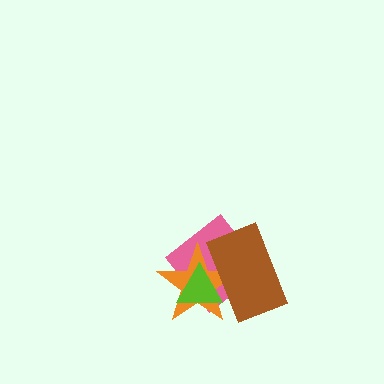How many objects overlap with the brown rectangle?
3 objects overlap with the brown rectangle.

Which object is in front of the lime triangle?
The brown rectangle is in front of the lime triangle.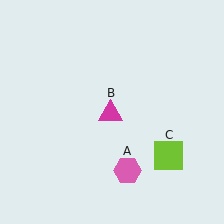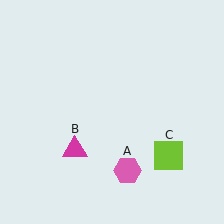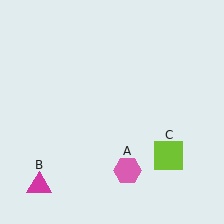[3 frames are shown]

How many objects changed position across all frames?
1 object changed position: magenta triangle (object B).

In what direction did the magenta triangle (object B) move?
The magenta triangle (object B) moved down and to the left.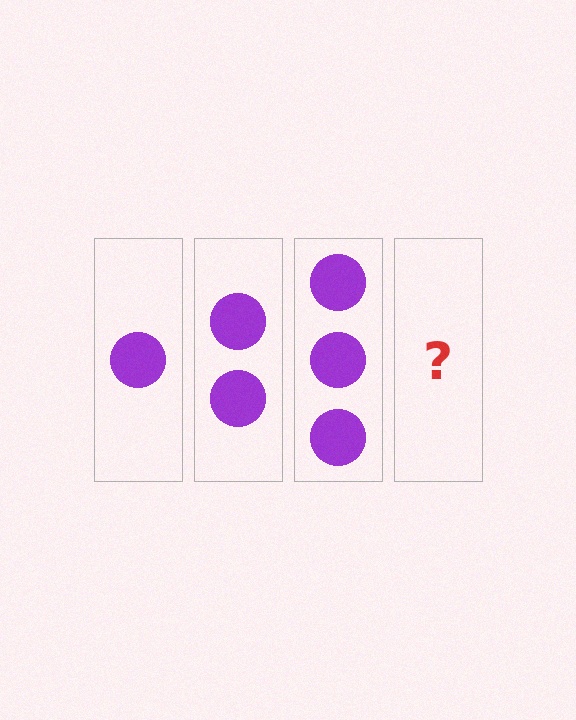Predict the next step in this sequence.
The next step is 4 circles.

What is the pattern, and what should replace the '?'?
The pattern is that each step adds one more circle. The '?' should be 4 circles.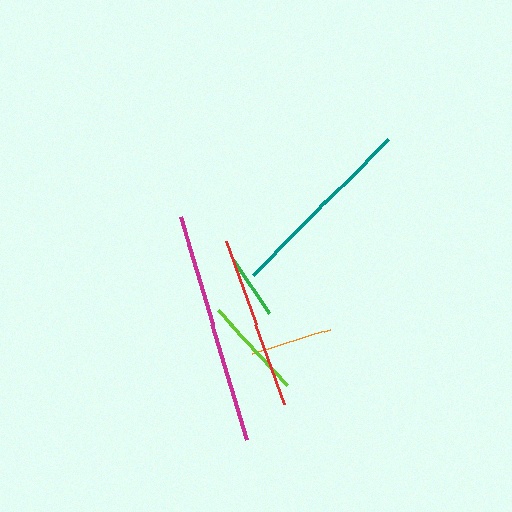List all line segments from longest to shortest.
From longest to shortest: magenta, teal, red, lime, orange, green.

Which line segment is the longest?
The magenta line is the longest at approximately 232 pixels.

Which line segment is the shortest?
The green line is the shortest at approximately 63 pixels.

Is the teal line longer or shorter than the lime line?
The teal line is longer than the lime line.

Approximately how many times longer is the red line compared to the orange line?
The red line is approximately 2.1 times the length of the orange line.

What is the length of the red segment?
The red segment is approximately 173 pixels long.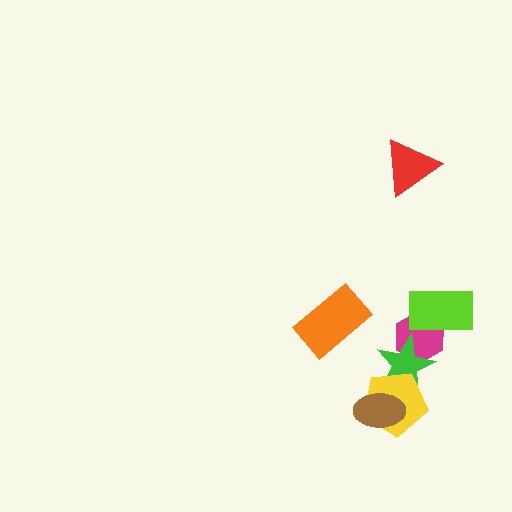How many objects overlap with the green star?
3 objects overlap with the green star.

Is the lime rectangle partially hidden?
No, no other shape covers it.